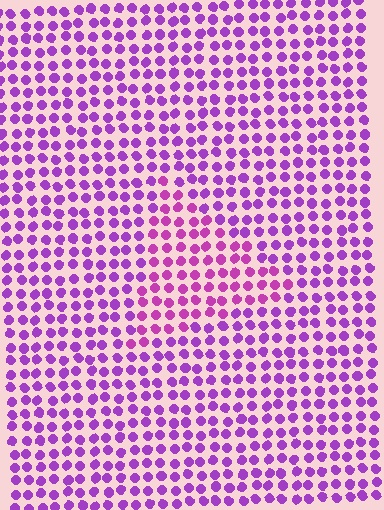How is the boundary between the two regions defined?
The boundary is defined purely by a slight shift in hue (about 24 degrees). Spacing, size, and orientation are identical on both sides.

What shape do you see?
I see a triangle.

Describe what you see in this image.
The image is filled with small purple elements in a uniform arrangement. A triangle-shaped region is visible where the elements are tinted to a slightly different hue, forming a subtle color boundary.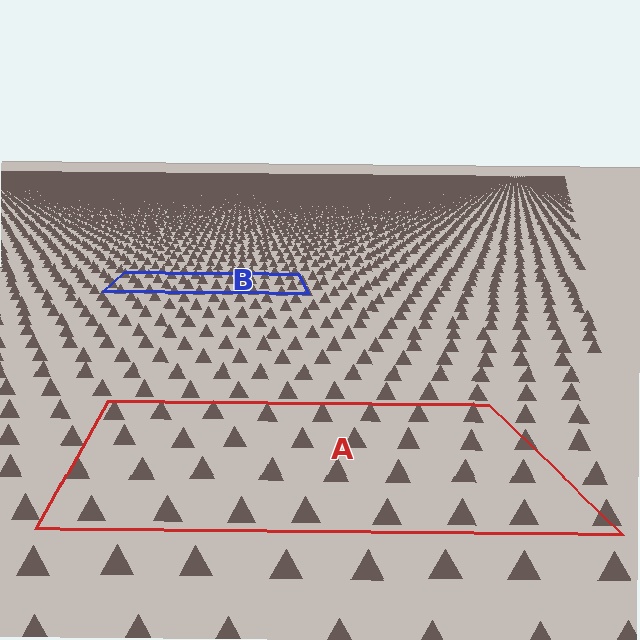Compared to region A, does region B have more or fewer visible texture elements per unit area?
Region B has more texture elements per unit area — they are packed more densely because it is farther away.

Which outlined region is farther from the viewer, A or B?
Region B is farther from the viewer — the texture elements inside it appear smaller and more densely packed.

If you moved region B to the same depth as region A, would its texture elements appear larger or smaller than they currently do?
They would appear larger. At a closer depth, the same texture elements are projected at a bigger on-screen size.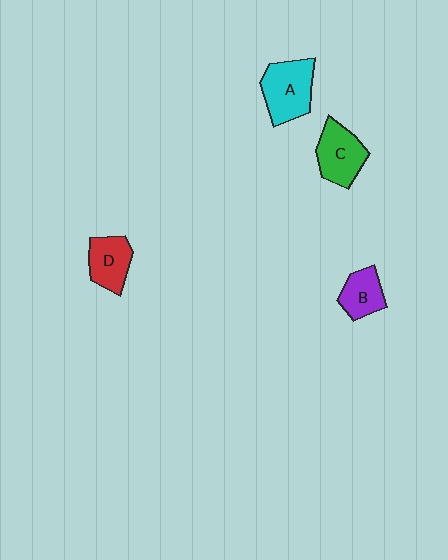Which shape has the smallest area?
Shape B (purple).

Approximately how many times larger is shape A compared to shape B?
Approximately 1.5 times.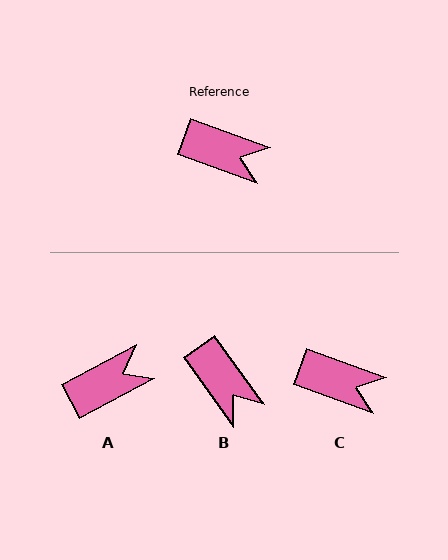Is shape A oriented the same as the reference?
No, it is off by about 48 degrees.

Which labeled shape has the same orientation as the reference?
C.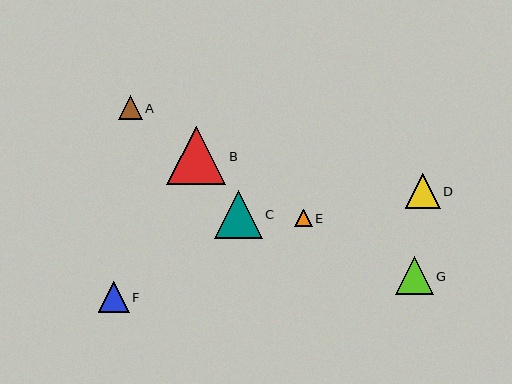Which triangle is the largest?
Triangle B is the largest with a size of approximately 59 pixels.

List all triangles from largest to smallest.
From largest to smallest: B, C, G, D, F, A, E.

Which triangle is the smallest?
Triangle E is the smallest with a size of approximately 17 pixels.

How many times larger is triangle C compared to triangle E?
Triangle C is approximately 2.7 times the size of triangle E.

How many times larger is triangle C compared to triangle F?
Triangle C is approximately 1.5 times the size of triangle F.